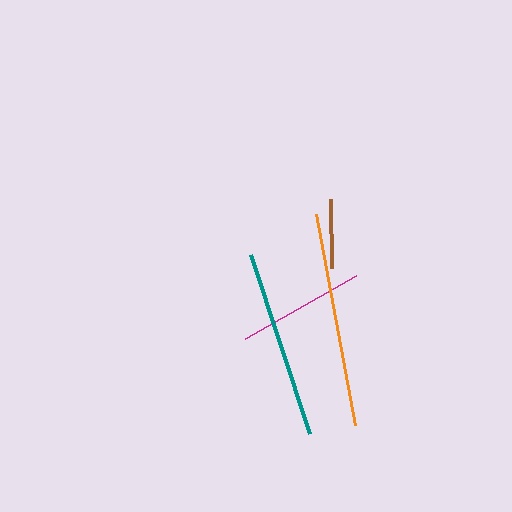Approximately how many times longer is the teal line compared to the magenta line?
The teal line is approximately 1.5 times the length of the magenta line.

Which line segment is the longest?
The orange line is the longest at approximately 215 pixels.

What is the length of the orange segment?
The orange segment is approximately 215 pixels long.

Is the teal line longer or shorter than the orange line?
The orange line is longer than the teal line.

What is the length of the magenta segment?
The magenta segment is approximately 128 pixels long.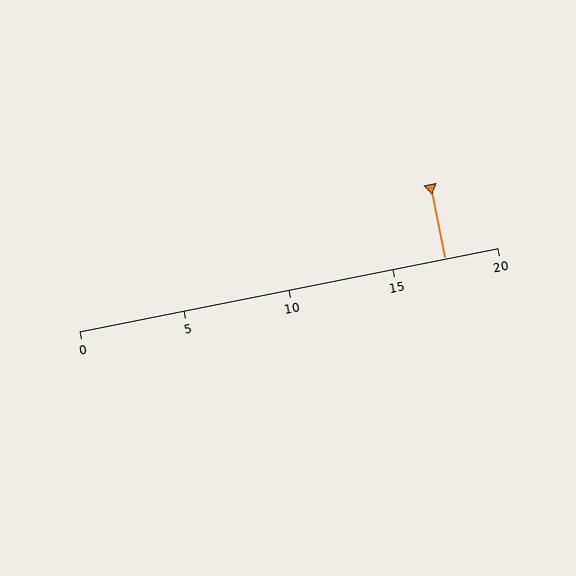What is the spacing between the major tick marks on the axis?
The major ticks are spaced 5 apart.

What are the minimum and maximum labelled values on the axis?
The axis runs from 0 to 20.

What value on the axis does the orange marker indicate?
The marker indicates approximately 17.5.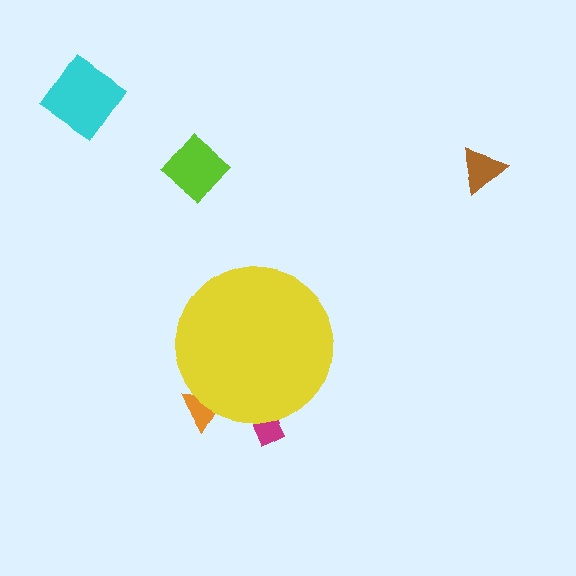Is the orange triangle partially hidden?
Yes, the orange triangle is partially hidden behind the yellow circle.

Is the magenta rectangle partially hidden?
Yes, the magenta rectangle is partially hidden behind the yellow circle.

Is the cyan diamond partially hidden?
No, the cyan diamond is fully visible.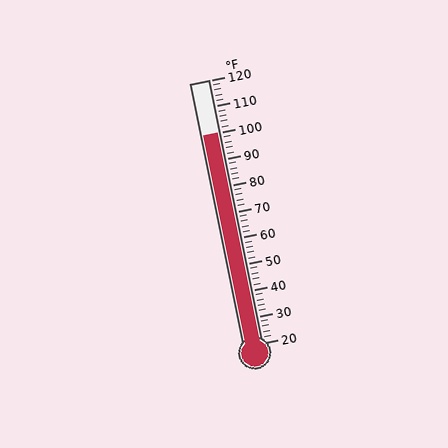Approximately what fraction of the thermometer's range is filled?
The thermometer is filled to approximately 80% of its range.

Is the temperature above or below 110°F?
The temperature is below 110°F.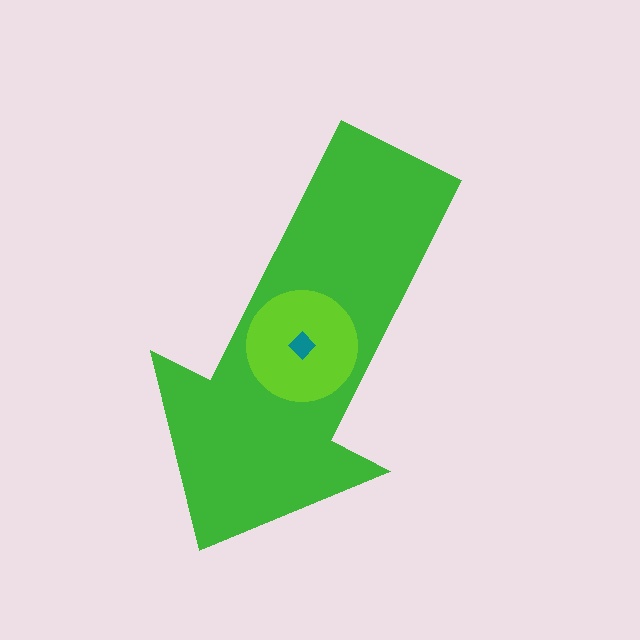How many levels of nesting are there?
3.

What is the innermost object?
The teal diamond.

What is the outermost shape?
The green arrow.